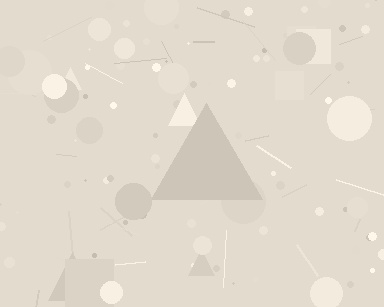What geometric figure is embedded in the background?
A triangle is embedded in the background.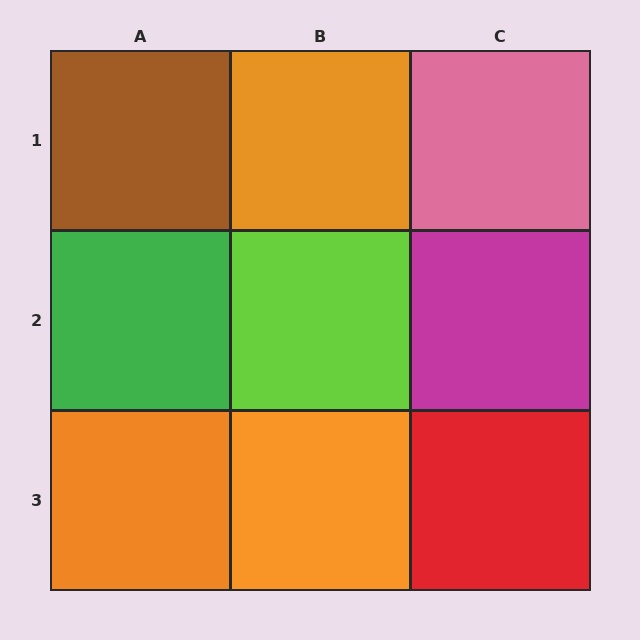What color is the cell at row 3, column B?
Orange.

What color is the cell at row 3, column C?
Red.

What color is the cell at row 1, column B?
Orange.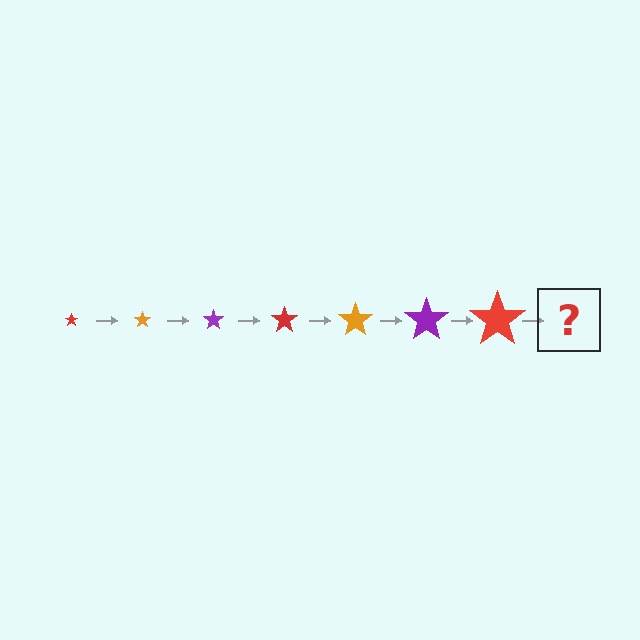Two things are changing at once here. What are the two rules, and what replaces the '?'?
The two rules are that the star grows larger each step and the color cycles through red, orange, and purple. The '?' should be an orange star, larger than the previous one.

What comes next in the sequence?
The next element should be an orange star, larger than the previous one.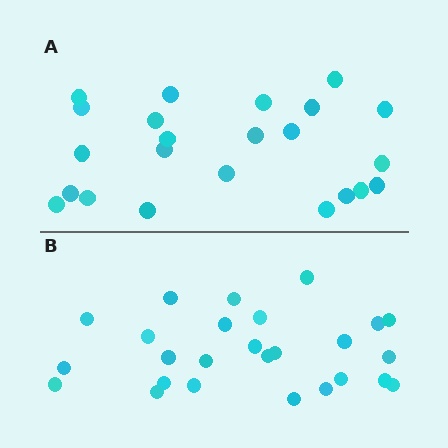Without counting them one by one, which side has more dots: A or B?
Region B (the bottom region) has more dots.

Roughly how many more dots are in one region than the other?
Region B has just a few more — roughly 2 or 3 more dots than region A.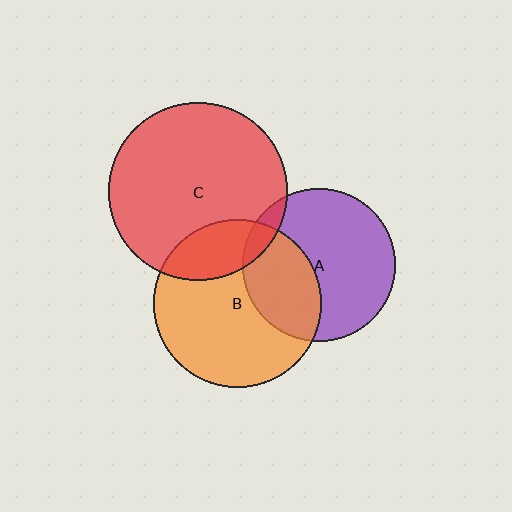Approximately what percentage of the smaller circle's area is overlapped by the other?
Approximately 5%.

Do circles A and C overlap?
Yes.